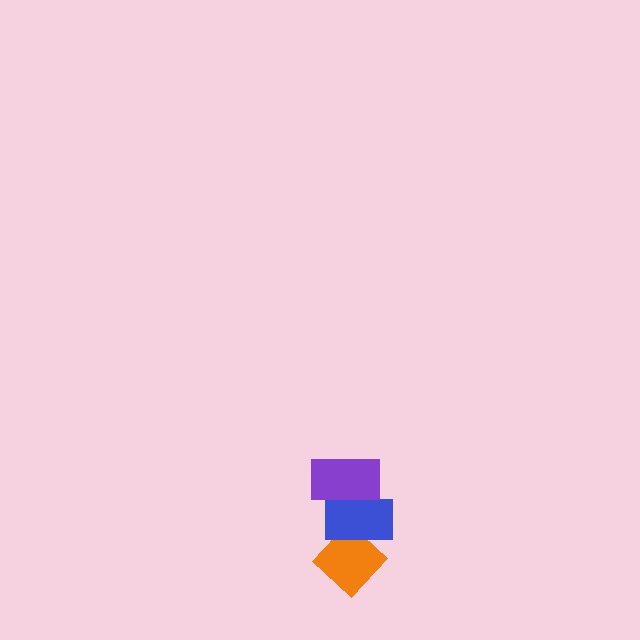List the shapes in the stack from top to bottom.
From top to bottom: the purple rectangle, the blue rectangle, the orange diamond.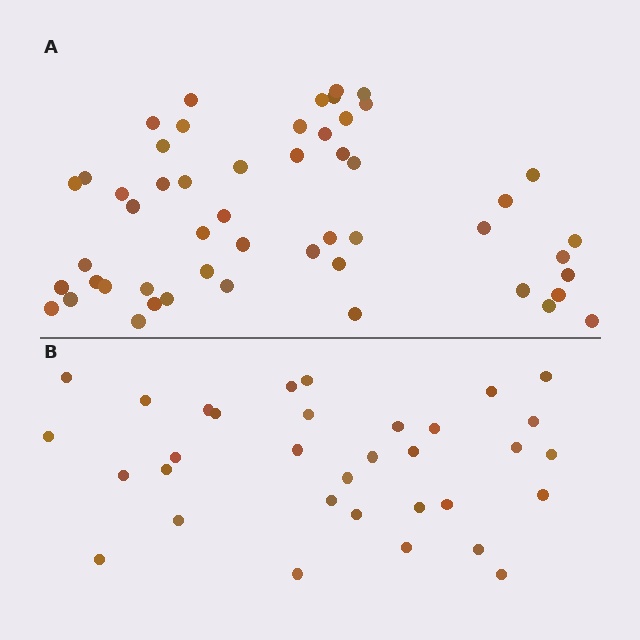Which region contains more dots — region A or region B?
Region A (the top region) has more dots.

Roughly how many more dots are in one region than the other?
Region A has approximately 20 more dots than region B.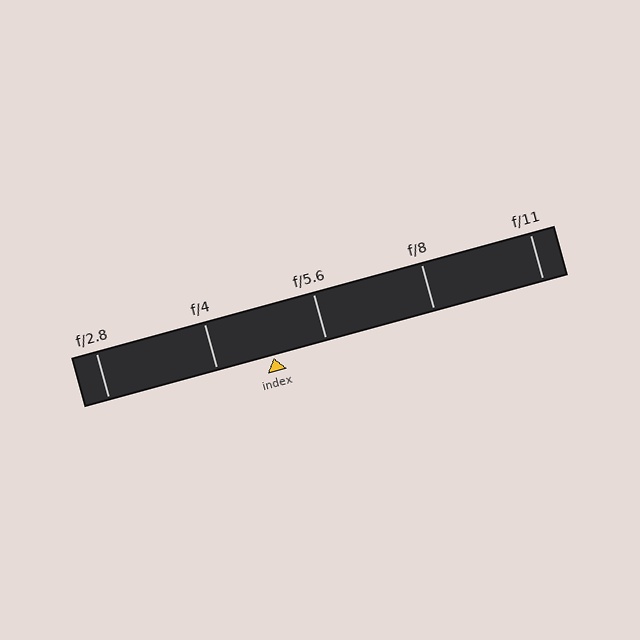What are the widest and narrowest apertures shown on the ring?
The widest aperture shown is f/2.8 and the narrowest is f/11.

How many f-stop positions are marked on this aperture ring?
There are 5 f-stop positions marked.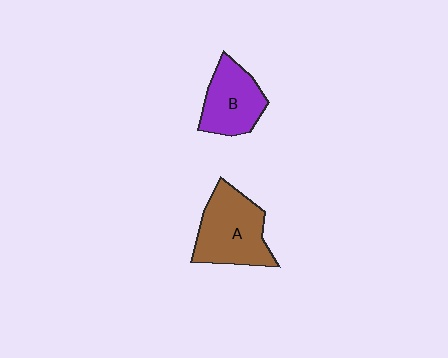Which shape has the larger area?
Shape A (brown).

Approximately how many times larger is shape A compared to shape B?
Approximately 1.3 times.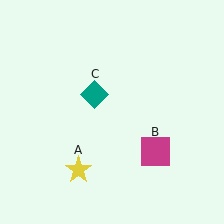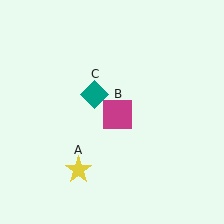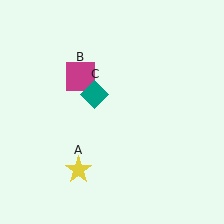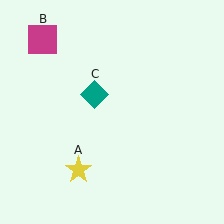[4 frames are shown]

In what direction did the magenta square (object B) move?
The magenta square (object B) moved up and to the left.